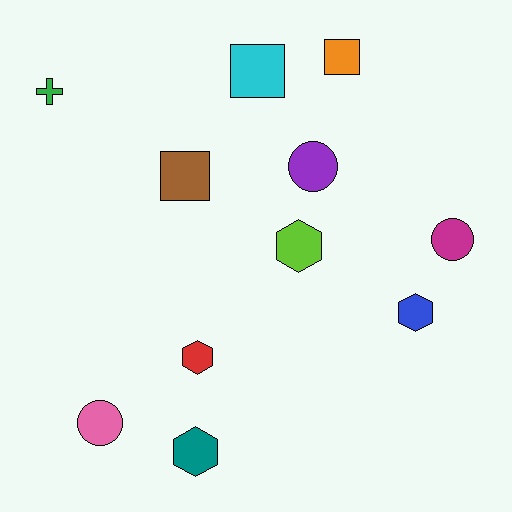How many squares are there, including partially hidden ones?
There are 3 squares.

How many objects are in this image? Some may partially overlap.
There are 11 objects.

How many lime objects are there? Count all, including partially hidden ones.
There is 1 lime object.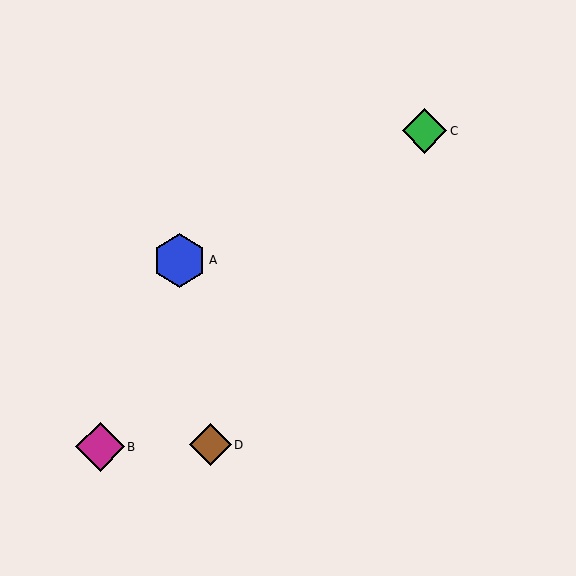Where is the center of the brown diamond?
The center of the brown diamond is at (210, 445).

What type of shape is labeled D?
Shape D is a brown diamond.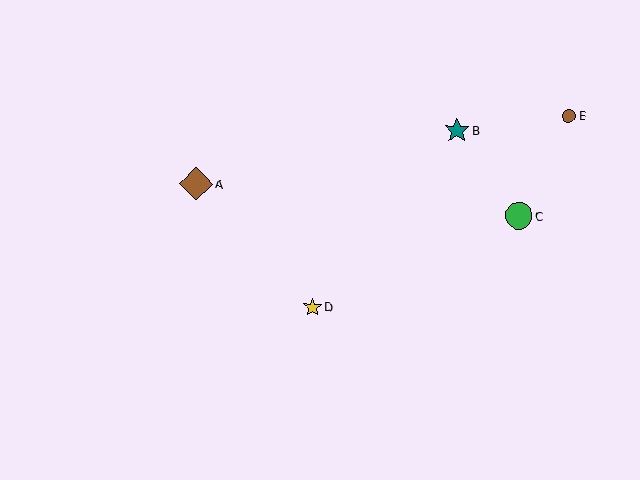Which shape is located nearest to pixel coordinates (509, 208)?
The green circle (labeled C) at (519, 216) is nearest to that location.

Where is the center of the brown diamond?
The center of the brown diamond is at (196, 184).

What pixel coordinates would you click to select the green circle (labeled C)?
Click at (519, 216) to select the green circle C.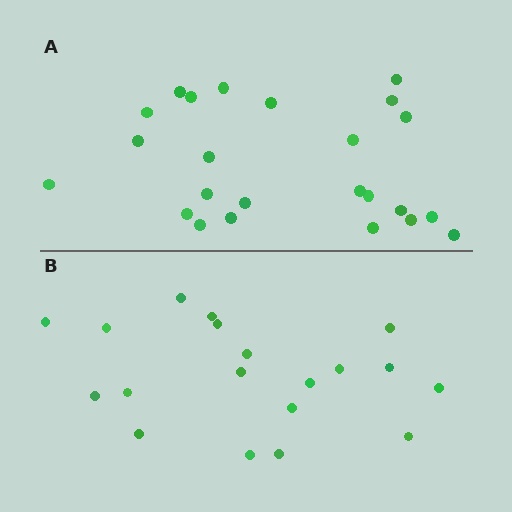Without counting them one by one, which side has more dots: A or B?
Region A (the top region) has more dots.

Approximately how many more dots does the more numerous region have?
Region A has about 5 more dots than region B.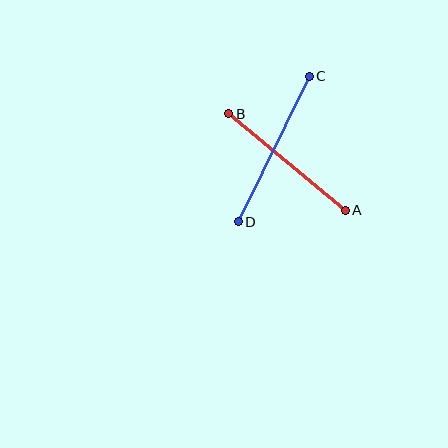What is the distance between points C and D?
The distance is approximately 162 pixels.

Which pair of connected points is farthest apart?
Points C and D are farthest apart.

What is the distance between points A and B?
The distance is approximately 151 pixels.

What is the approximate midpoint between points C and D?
The midpoint is at approximately (274, 149) pixels.